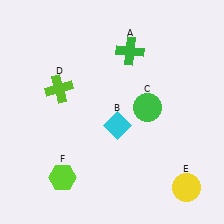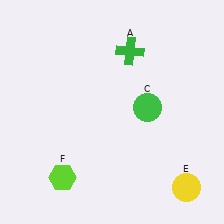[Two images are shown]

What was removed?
The lime cross (D), the cyan diamond (B) were removed in Image 2.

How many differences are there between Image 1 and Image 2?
There are 2 differences between the two images.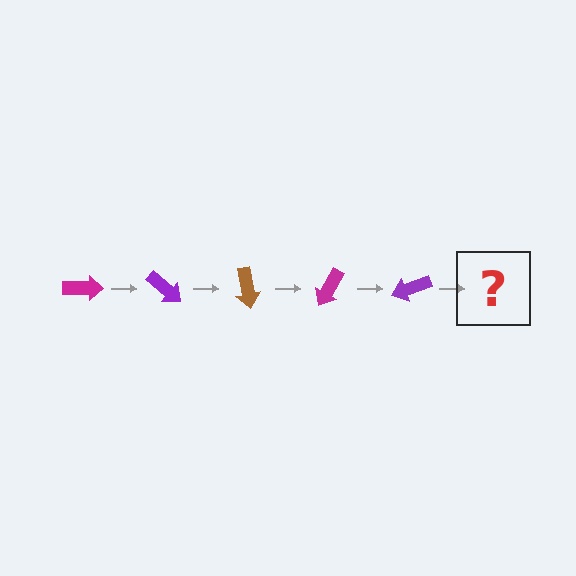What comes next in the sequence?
The next element should be a brown arrow, rotated 200 degrees from the start.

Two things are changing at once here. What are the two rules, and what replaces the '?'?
The two rules are that it rotates 40 degrees each step and the color cycles through magenta, purple, and brown. The '?' should be a brown arrow, rotated 200 degrees from the start.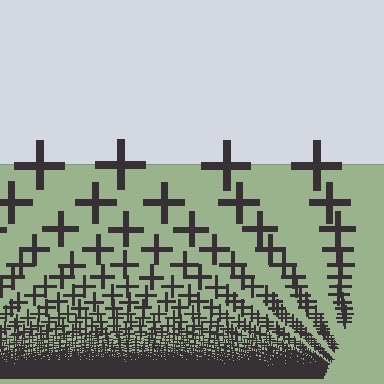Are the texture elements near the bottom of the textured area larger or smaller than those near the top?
Smaller. The gradient is inverted — elements near the bottom are smaller and denser.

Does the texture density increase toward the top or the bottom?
Density increases toward the bottom.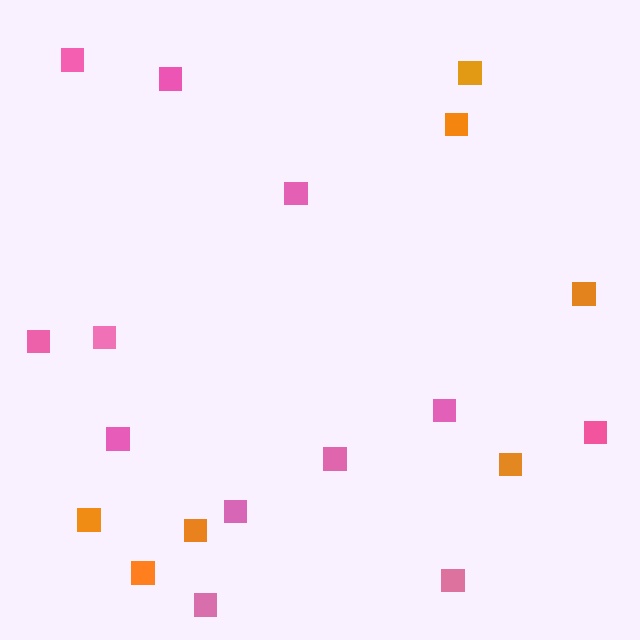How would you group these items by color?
There are 2 groups: one group of orange squares (7) and one group of pink squares (12).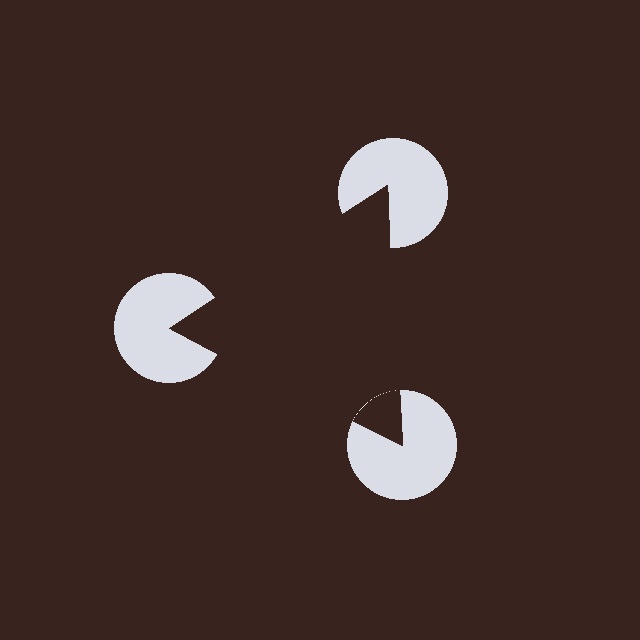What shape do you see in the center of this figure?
An illusory triangle — its edges are inferred from the aligned wedge cuts in the pac-man discs, not physically drawn.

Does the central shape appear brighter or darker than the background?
It typically appears slightly darker than the background, even though no actual brightness change is drawn.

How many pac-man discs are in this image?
There are 3 — one at each vertex of the illusory triangle.